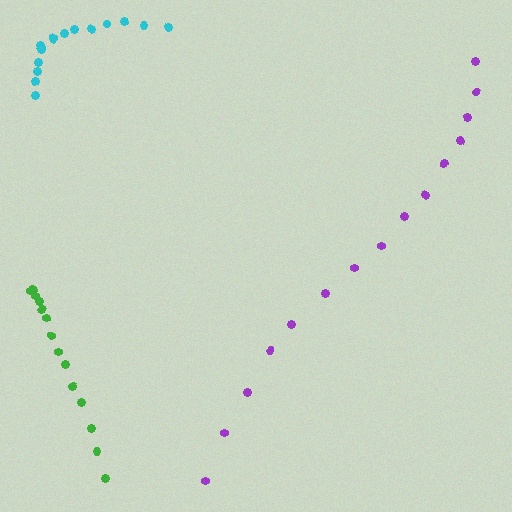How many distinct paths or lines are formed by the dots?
There are 3 distinct paths.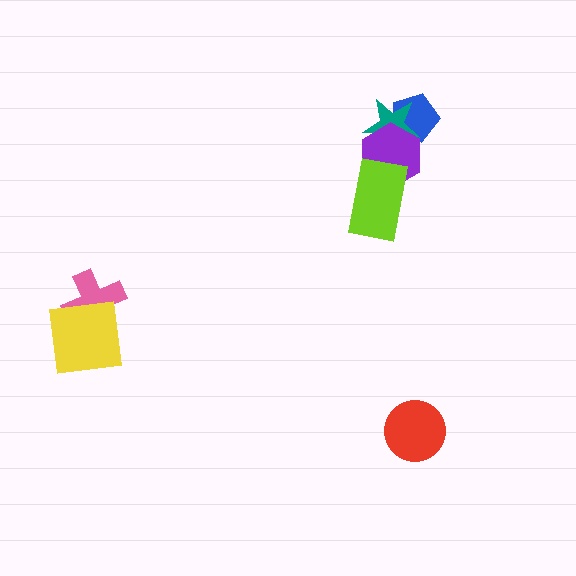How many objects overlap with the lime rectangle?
1 object overlaps with the lime rectangle.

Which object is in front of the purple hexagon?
The lime rectangle is in front of the purple hexagon.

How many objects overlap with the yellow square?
1 object overlaps with the yellow square.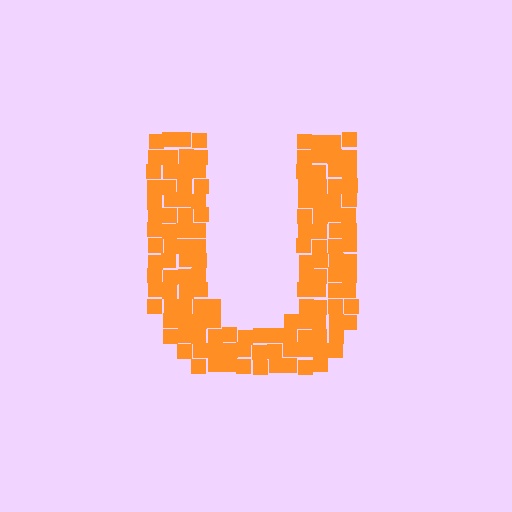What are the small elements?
The small elements are squares.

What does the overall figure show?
The overall figure shows the letter U.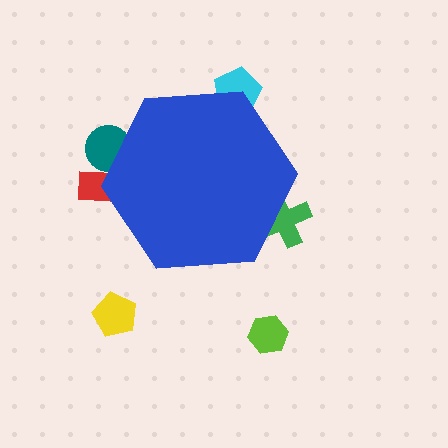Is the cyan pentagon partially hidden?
Yes, the cyan pentagon is partially hidden behind the blue hexagon.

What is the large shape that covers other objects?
A blue hexagon.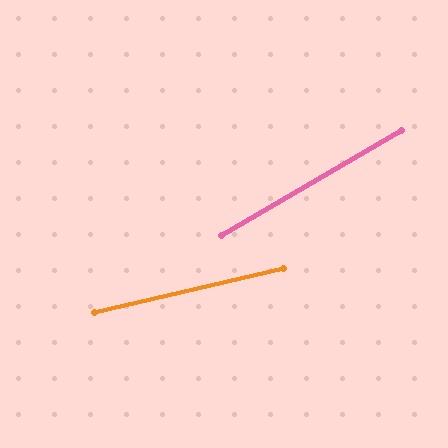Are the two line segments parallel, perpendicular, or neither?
Neither parallel nor perpendicular — they differ by about 17°.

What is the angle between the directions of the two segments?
Approximately 17 degrees.